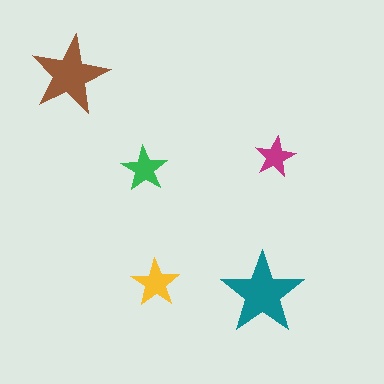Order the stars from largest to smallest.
the teal one, the brown one, the yellow one, the green one, the magenta one.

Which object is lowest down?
The teal star is bottommost.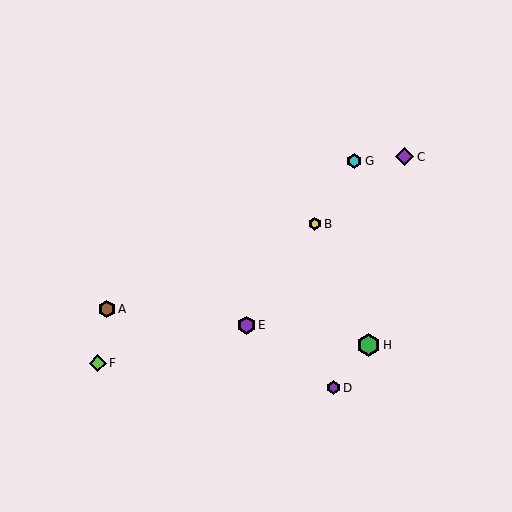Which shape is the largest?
The green hexagon (labeled H) is the largest.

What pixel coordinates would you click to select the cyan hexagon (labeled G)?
Click at (354, 161) to select the cyan hexagon G.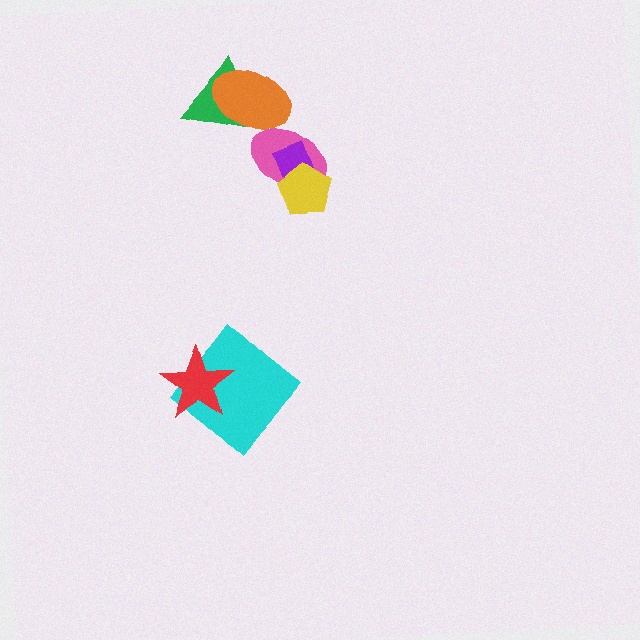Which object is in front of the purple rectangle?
The yellow pentagon is in front of the purple rectangle.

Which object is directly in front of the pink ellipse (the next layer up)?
The purple rectangle is directly in front of the pink ellipse.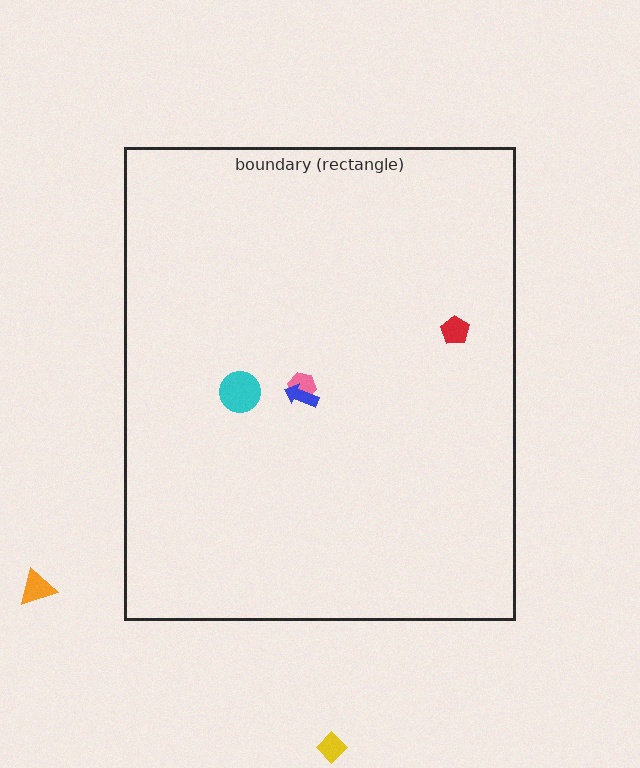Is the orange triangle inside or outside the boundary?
Outside.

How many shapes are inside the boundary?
4 inside, 2 outside.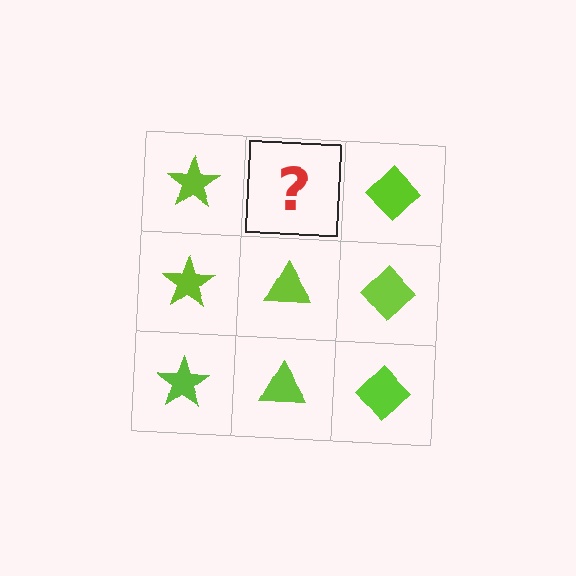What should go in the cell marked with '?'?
The missing cell should contain a lime triangle.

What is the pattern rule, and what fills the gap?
The rule is that each column has a consistent shape. The gap should be filled with a lime triangle.